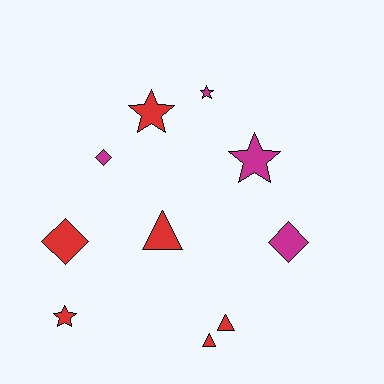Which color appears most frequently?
Red, with 6 objects.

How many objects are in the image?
There are 10 objects.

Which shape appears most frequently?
Star, with 4 objects.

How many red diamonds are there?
There is 1 red diamond.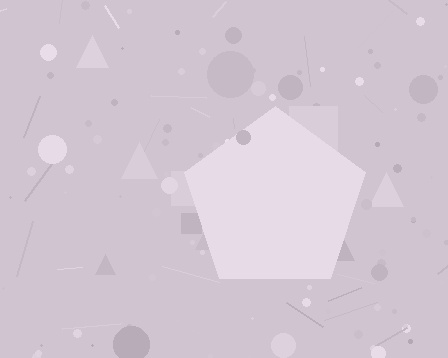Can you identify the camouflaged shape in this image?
The camouflaged shape is a pentagon.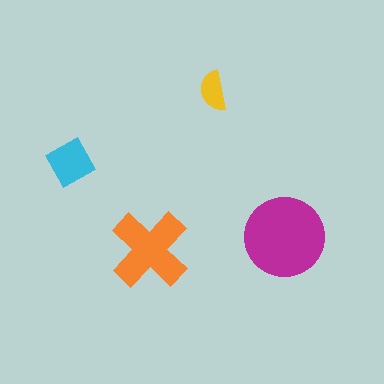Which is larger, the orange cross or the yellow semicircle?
The orange cross.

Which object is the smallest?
The yellow semicircle.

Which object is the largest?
The magenta circle.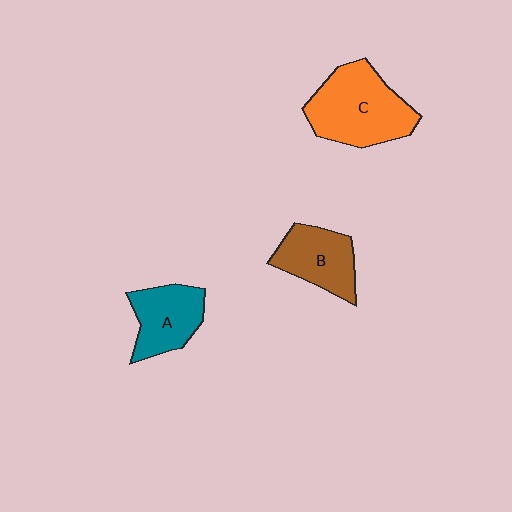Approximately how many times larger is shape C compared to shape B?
Approximately 1.5 times.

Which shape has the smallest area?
Shape B (brown).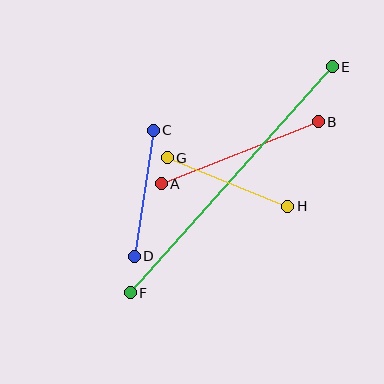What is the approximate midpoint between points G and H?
The midpoint is at approximately (227, 182) pixels.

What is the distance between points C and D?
The distance is approximately 127 pixels.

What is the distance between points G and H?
The distance is approximately 130 pixels.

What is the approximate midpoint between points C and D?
The midpoint is at approximately (144, 193) pixels.